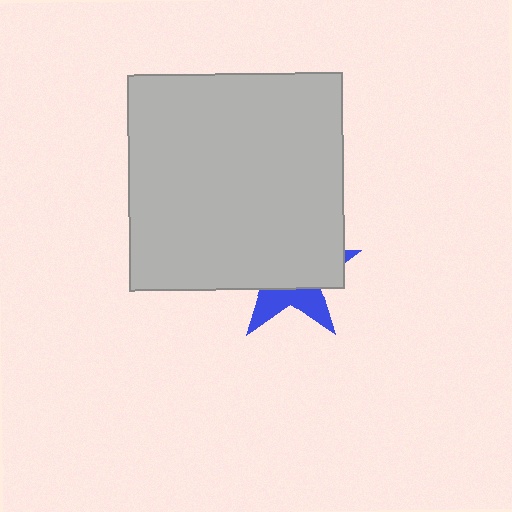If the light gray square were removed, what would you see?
You would see the complete blue star.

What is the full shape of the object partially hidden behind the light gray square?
The partially hidden object is a blue star.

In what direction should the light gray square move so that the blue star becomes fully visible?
The light gray square should move up. That is the shortest direction to clear the overlap and leave the blue star fully visible.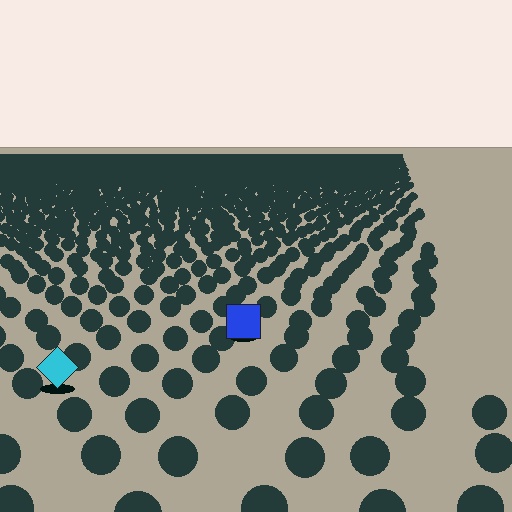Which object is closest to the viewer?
The cyan diamond is closest. The texture marks near it are larger and more spread out.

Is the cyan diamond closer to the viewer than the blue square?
Yes. The cyan diamond is closer — you can tell from the texture gradient: the ground texture is coarser near it.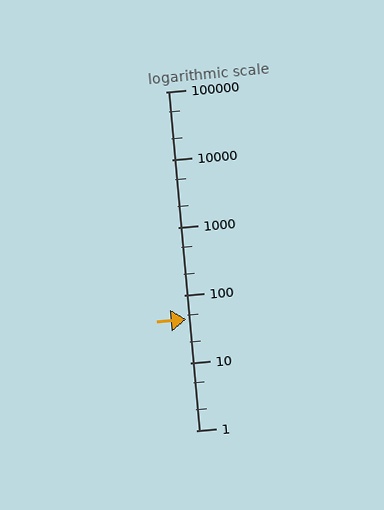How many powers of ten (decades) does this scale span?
The scale spans 5 decades, from 1 to 100000.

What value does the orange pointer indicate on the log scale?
The pointer indicates approximately 43.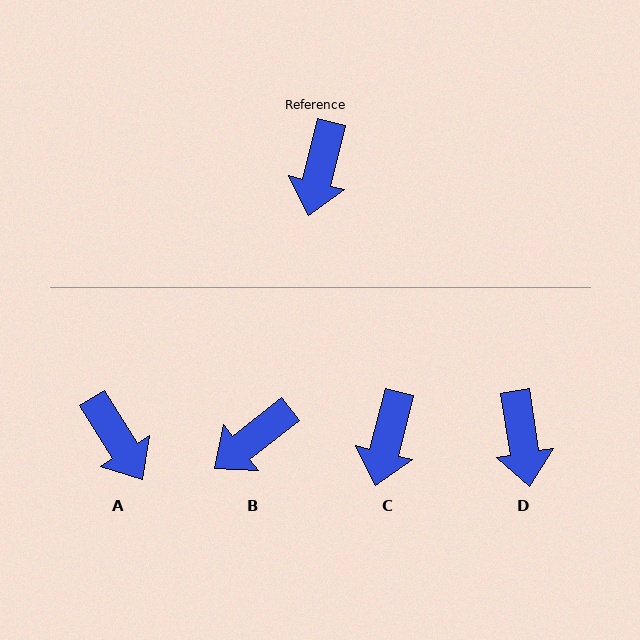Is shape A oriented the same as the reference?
No, it is off by about 46 degrees.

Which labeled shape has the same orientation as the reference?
C.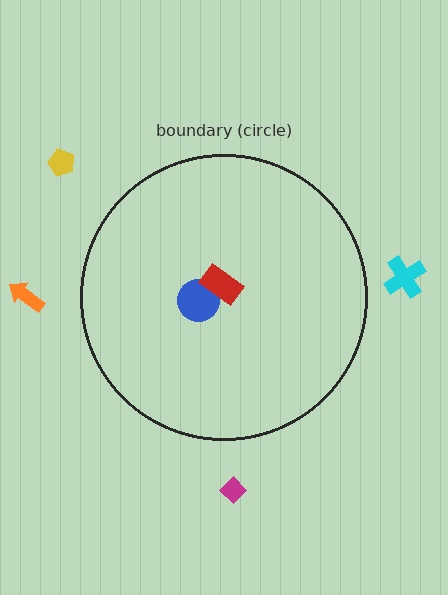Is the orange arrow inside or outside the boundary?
Outside.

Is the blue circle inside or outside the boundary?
Inside.